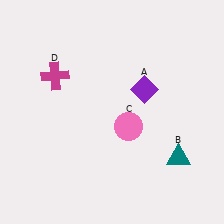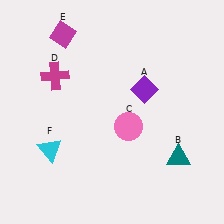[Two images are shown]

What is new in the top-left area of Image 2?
A magenta diamond (E) was added in the top-left area of Image 2.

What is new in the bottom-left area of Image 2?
A cyan triangle (F) was added in the bottom-left area of Image 2.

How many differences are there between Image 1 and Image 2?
There are 2 differences between the two images.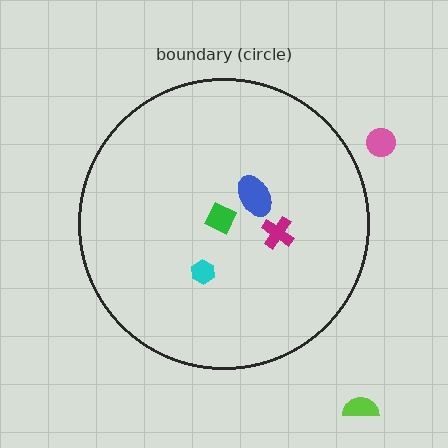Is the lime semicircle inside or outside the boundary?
Outside.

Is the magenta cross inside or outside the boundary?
Inside.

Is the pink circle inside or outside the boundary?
Outside.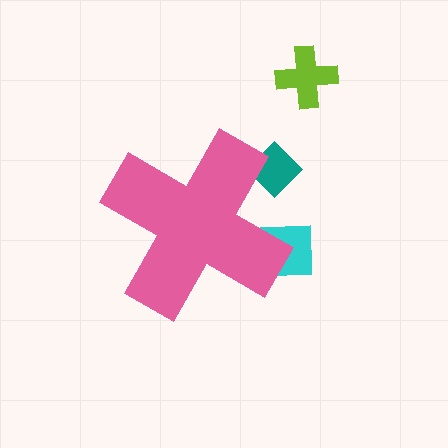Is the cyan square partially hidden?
Yes, the cyan square is partially hidden behind the pink cross.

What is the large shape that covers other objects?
A pink cross.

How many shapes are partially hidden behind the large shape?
2 shapes are partially hidden.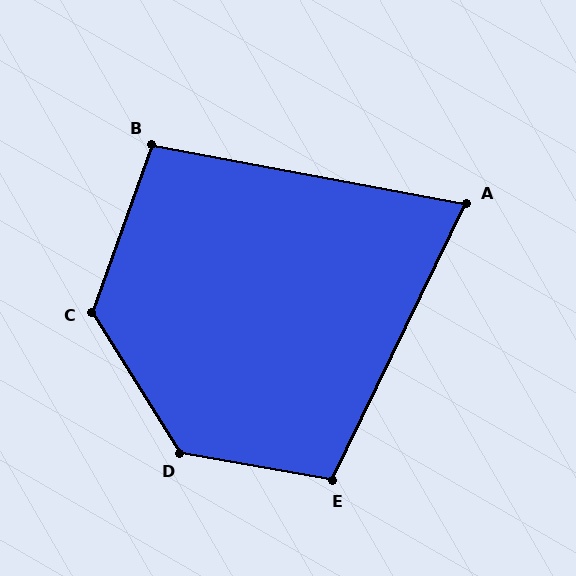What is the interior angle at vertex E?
Approximately 106 degrees (obtuse).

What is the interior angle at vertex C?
Approximately 128 degrees (obtuse).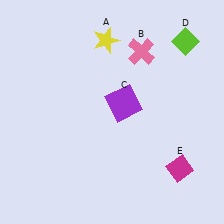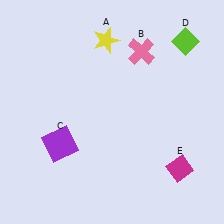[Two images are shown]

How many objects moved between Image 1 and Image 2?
1 object moved between the two images.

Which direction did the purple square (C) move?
The purple square (C) moved left.